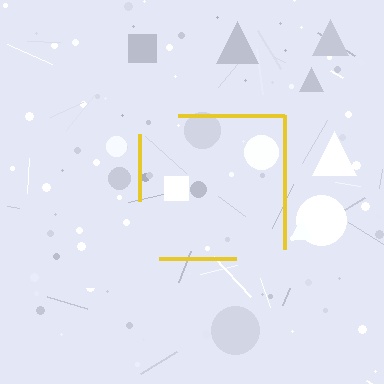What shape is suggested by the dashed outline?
The dashed outline suggests a square.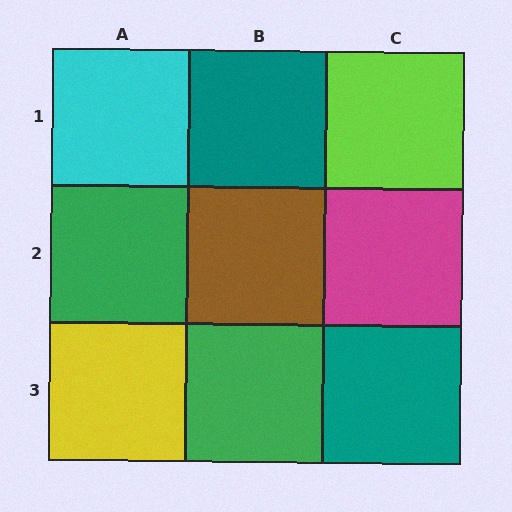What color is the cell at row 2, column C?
Magenta.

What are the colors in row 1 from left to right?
Cyan, teal, lime.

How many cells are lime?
1 cell is lime.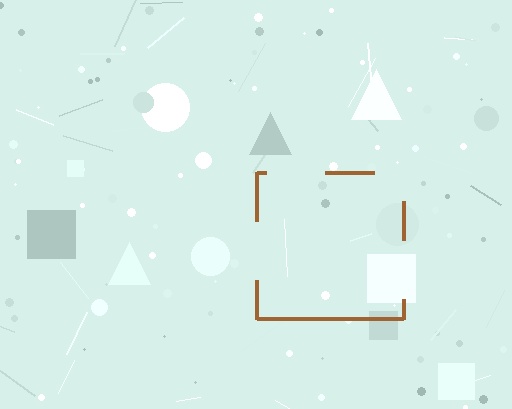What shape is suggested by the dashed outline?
The dashed outline suggests a square.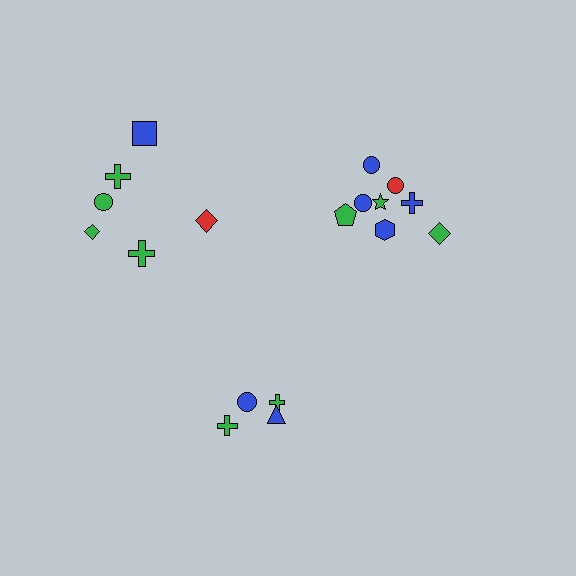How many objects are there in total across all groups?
There are 18 objects.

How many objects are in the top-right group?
There are 8 objects.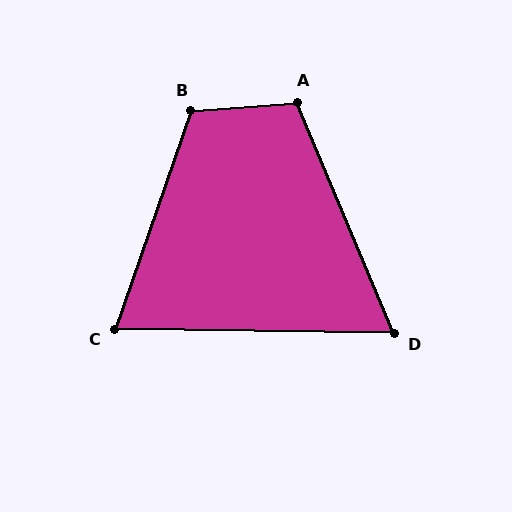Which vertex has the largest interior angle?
B, at approximately 114 degrees.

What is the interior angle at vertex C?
Approximately 72 degrees (acute).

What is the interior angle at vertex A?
Approximately 108 degrees (obtuse).